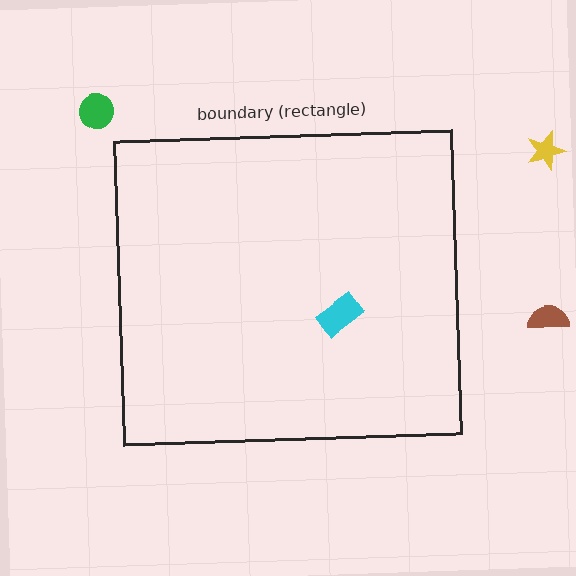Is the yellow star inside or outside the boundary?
Outside.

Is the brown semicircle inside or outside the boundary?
Outside.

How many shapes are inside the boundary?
1 inside, 3 outside.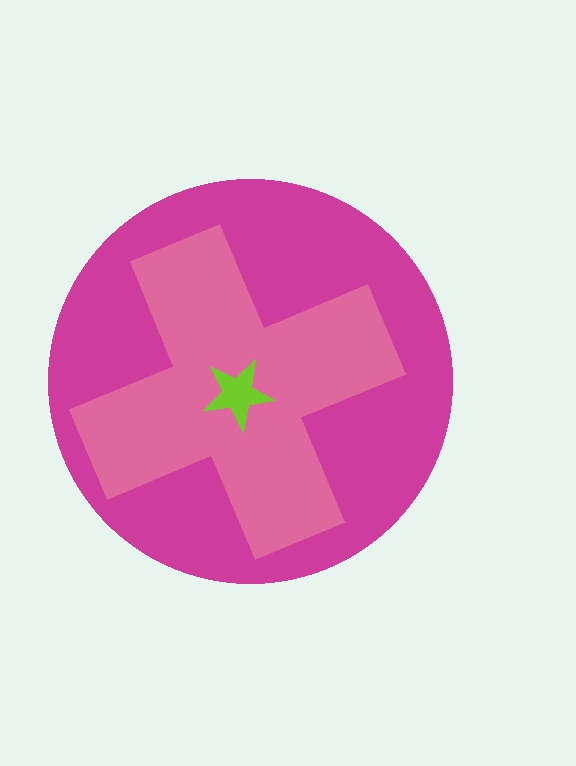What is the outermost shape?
The magenta circle.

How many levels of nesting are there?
3.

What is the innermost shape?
The lime star.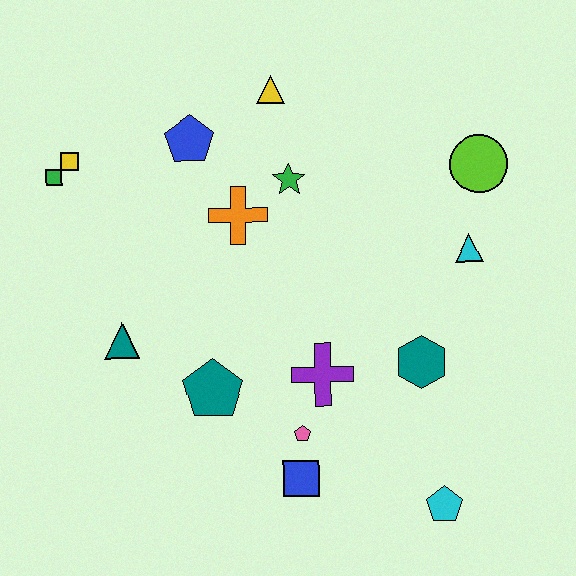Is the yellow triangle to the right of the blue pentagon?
Yes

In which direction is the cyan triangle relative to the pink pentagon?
The cyan triangle is above the pink pentagon.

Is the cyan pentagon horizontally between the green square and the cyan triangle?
Yes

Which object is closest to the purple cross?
The pink pentagon is closest to the purple cross.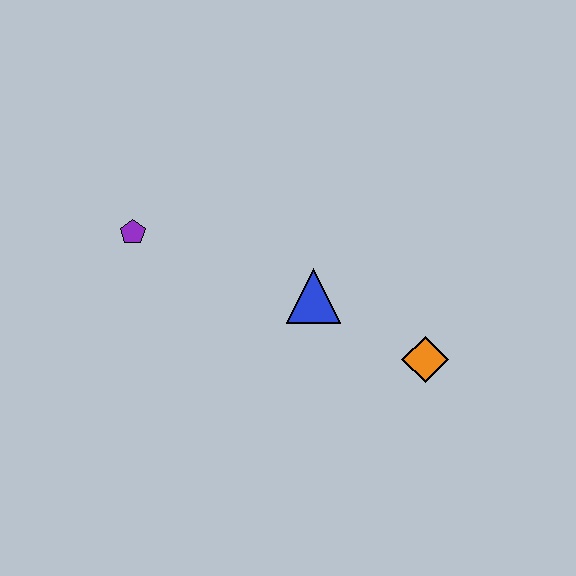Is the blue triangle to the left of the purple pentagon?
No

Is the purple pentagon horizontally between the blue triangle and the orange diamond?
No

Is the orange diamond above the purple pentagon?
No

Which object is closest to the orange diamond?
The blue triangle is closest to the orange diamond.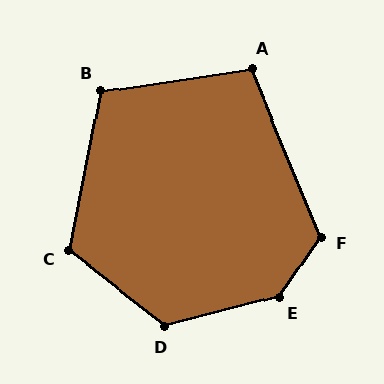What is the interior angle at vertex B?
Approximately 109 degrees (obtuse).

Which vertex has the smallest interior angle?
A, at approximately 104 degrees.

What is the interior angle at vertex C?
Approximately 117 degrees (obtuse).